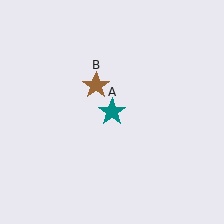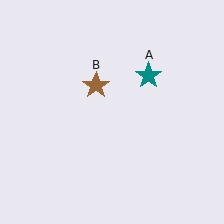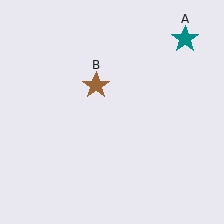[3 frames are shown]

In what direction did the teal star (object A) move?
The teal star (object A) moved up and to the right.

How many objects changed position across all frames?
1 object changed position: teal star (object A).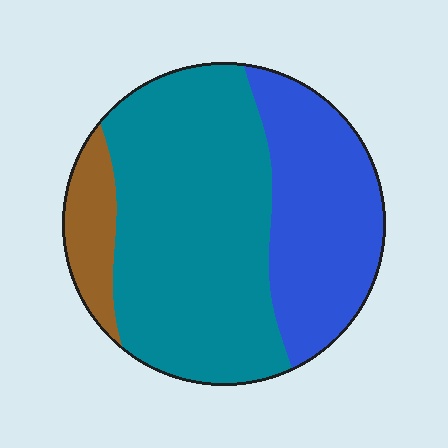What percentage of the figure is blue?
Blue covers 32% of the figure.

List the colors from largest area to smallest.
From largest to smallest: teal, blue, brown.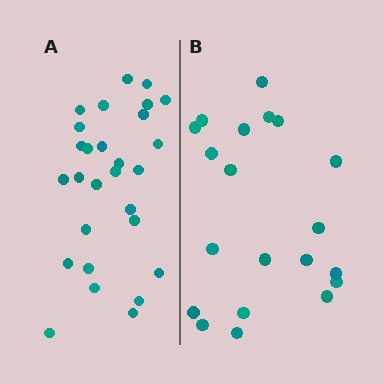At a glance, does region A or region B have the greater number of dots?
Region A (the left region) has more dots.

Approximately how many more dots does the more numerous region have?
Region A has roughly 8 or so more dots than region B.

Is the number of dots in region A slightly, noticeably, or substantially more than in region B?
Region A has noticeably more, but not dramatically so. The ratio is roughly 1.4 to 1.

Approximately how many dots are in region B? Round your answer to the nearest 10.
About 20 dots.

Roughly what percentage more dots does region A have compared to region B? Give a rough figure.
About 40% more.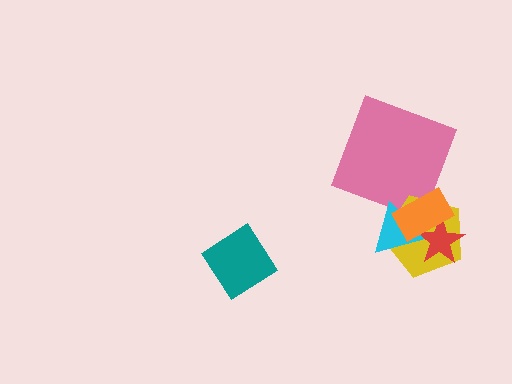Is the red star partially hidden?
Yes, it is partially covered by another shape.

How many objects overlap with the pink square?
1 object overlaps with the pink square.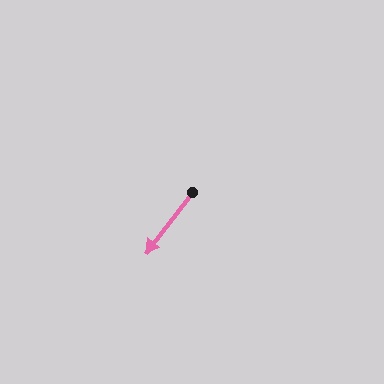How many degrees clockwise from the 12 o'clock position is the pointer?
Approximately 217 degrees.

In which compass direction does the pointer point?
Southwest.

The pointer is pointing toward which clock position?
Roughly 7 o'clock.